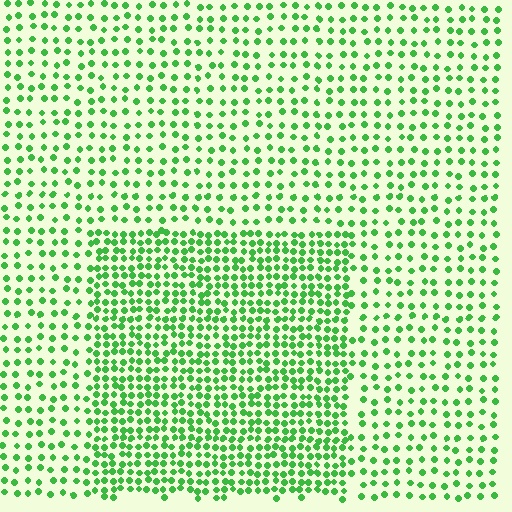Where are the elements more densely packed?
The elements are more densely packed inside the rectangle boundary.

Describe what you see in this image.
The image contains small green elements arranged at two different densities. A rectangle-shaped region is visible where the elements are more densely packed than the surrounding area.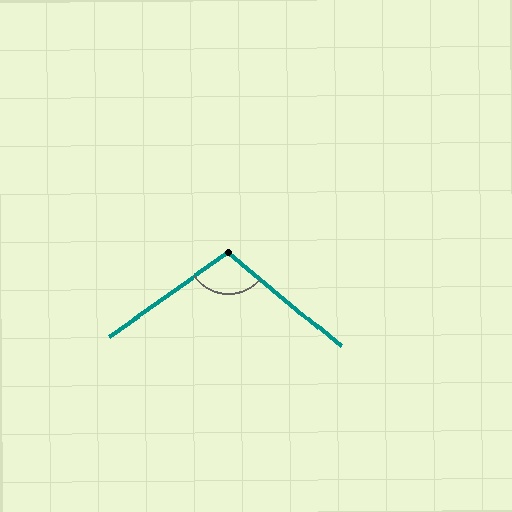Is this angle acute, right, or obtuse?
It is obtuse.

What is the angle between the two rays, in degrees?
Approximately 105 degrees.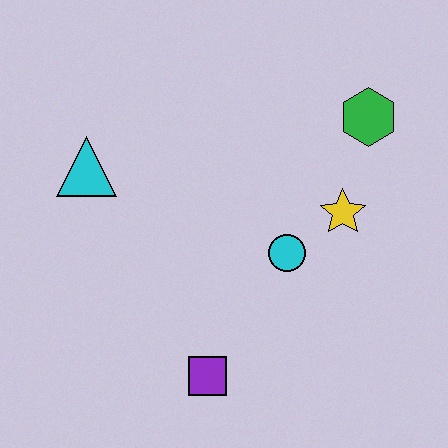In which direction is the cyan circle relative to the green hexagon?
The cyan circle is below the green hexagon.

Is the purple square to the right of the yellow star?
No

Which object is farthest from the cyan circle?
The cyan triangle is farthest from the cyan circle.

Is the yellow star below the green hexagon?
Yes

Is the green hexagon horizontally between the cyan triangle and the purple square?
No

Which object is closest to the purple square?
The cyan circle is closest to the purple square.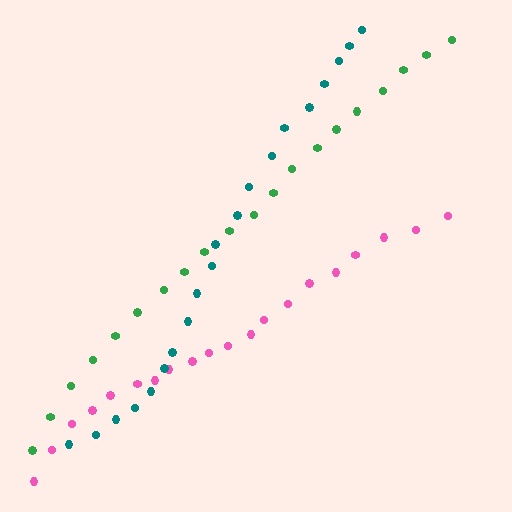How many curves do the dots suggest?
There are 3 distinct paths.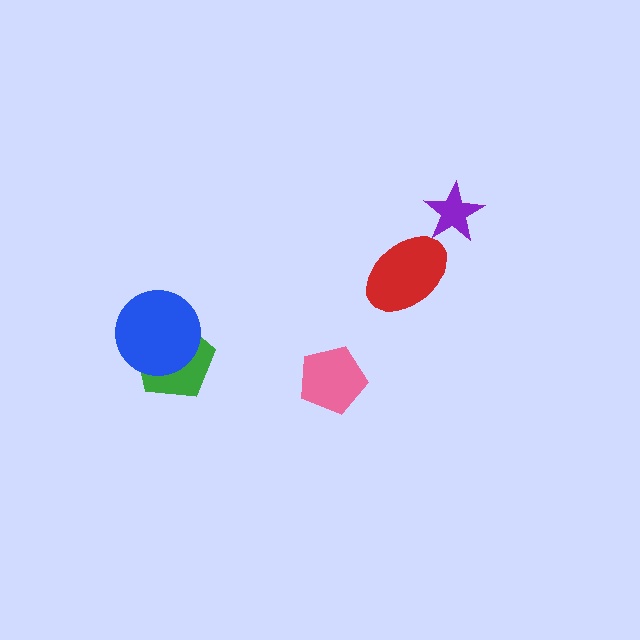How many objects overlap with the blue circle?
1 object overlaps with the blue circle.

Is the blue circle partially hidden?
No, no other shape covers it.